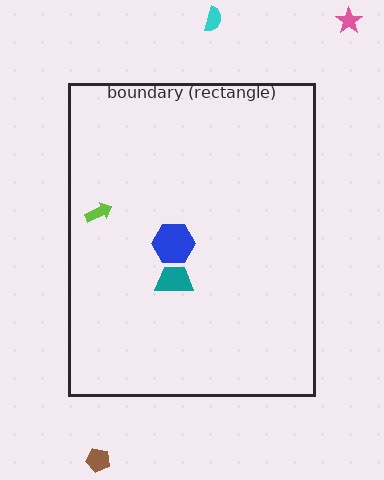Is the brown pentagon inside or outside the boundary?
Outside.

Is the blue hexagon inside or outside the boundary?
Inside.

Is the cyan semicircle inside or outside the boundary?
Outside.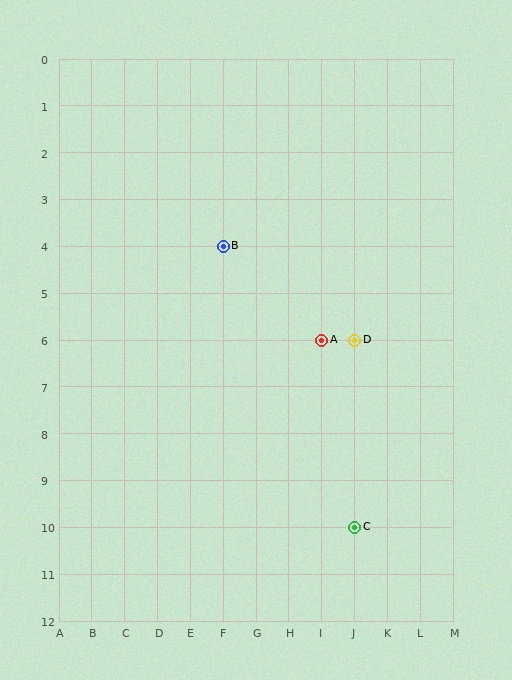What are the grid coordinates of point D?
Point D is at grid coordinates (J, 6).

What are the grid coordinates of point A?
Point A is at grid coordinates (I, 6).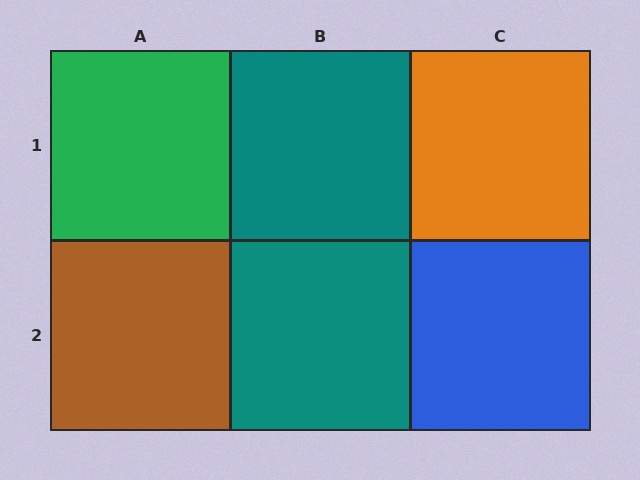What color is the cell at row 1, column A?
Green.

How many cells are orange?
1 cell is orange.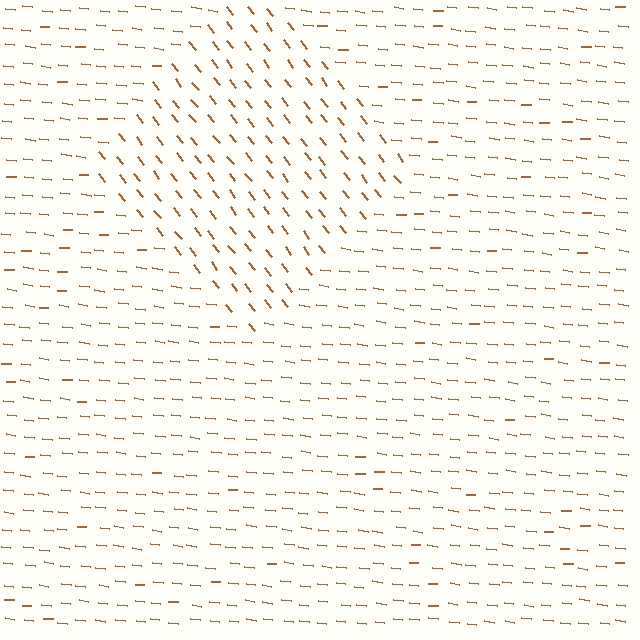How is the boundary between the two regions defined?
The boundary is defined purely by a change in line orientation (approximately 45 degrees difference). All lines are the same color and thickness.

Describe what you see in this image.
The image is filled with small brown line segments. A diamond region in the image has lines oriented differently from the surrounding lines, creating a visible texture boundary.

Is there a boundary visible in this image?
Yes, there is a texture boundary formed by a change in line orientation.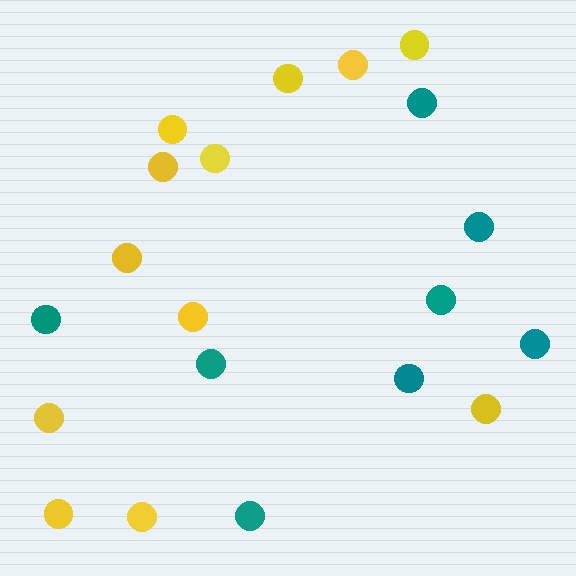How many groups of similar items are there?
There are 2 groups: one group of teal circles (8) and one group of yellow circles (12).